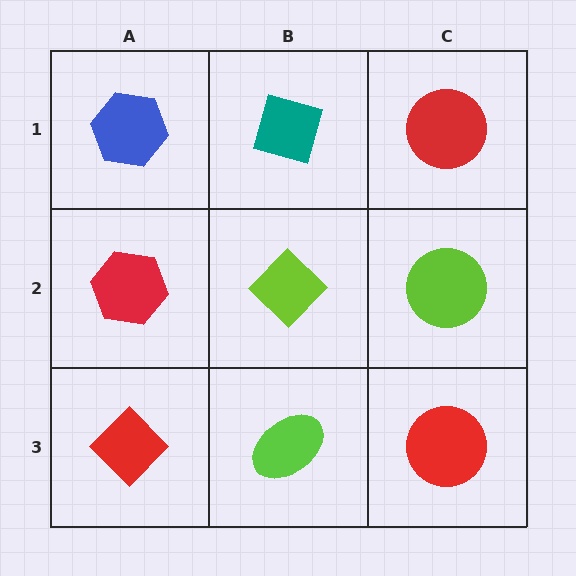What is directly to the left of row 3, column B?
A red diamond.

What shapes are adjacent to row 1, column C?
A lime circle (row 2, column C), a teal diamond (row 1, column B).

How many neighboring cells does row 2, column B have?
4.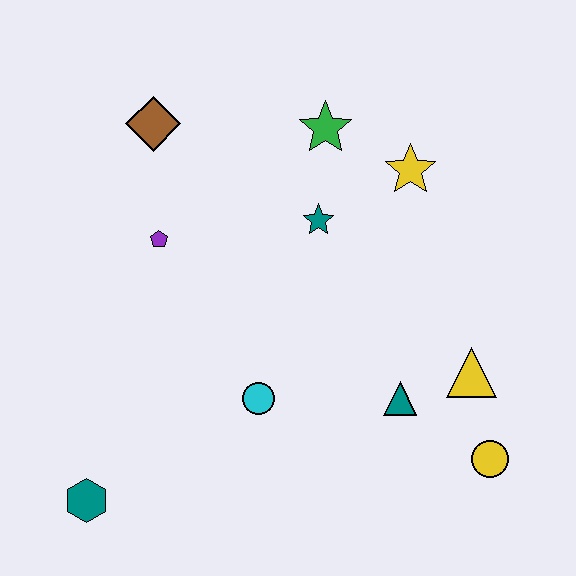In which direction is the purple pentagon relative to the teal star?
The purple pentagon is to the left of the teal star.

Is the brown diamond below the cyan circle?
No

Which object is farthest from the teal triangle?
The brown diamond is farthest from the teal triangle.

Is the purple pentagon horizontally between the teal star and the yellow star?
No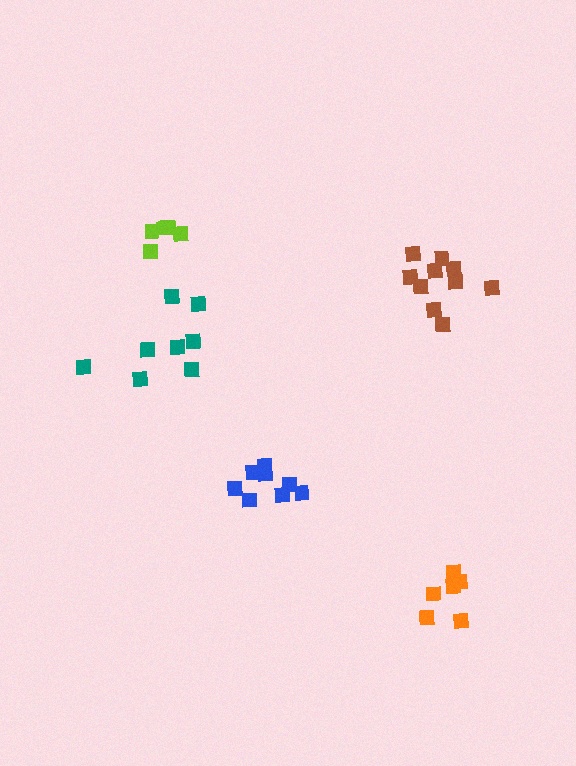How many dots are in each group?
Group 1: 5 dots, Group 2: 6 dots, Group 3: 8 dots, Group 4: 8 dots, Group 5: 10 dots (37 total).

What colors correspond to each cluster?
The clusters are colored: lime, orange, teal, blue, brown.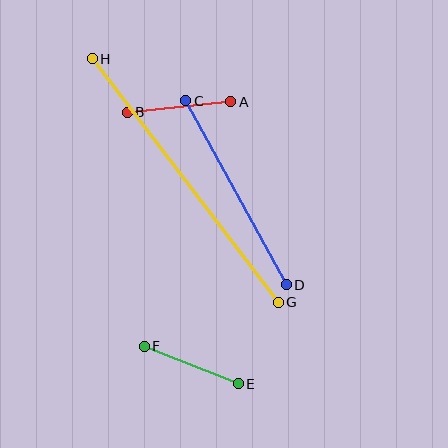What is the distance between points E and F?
The distance is approximately 101 pixels.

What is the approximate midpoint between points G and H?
The midpoint is at approximately (185, 180) pixels.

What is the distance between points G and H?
The distance is approximately 307 pixels.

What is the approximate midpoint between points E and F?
The midpoint is at approximately (191, 365) pixels.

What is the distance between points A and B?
The distance is approximately 104 pixels.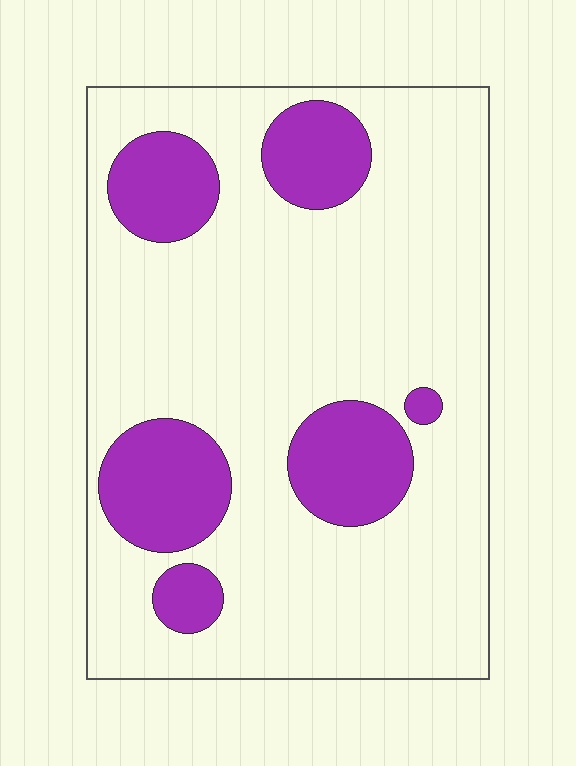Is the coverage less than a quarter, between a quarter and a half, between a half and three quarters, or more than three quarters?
Less than a quarter.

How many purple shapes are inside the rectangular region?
6.